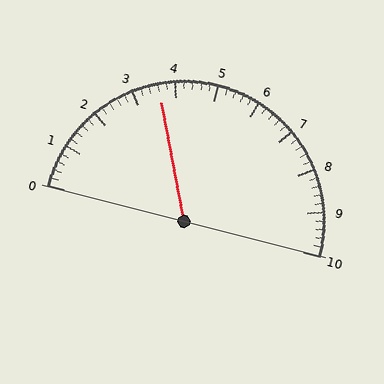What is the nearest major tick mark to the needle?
The nearest major tick mark is 4.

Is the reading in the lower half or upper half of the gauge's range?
The reading is in the lower half of the range (0 to 10).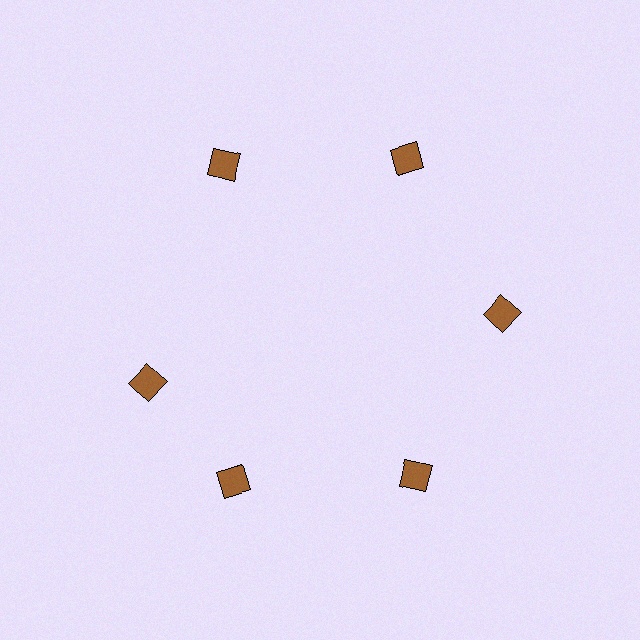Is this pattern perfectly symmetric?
No. The 6 brown squares are arranged in a ring, but one element near the 9 o'clock position is rotated out of alignment along the ring, breaking the 6-fold rotational symmetry.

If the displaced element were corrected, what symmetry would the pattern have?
It would have 6-fold rotational symmetry — the pattern would map onto itself every 60 degrees.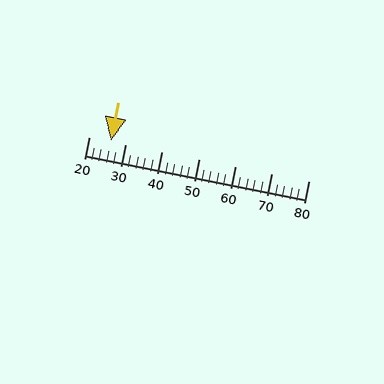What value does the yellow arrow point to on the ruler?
The yellow arrow points to approximately 26.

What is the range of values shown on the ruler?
The ruler shows values from 20 to 80.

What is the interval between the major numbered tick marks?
The major tick marks are spaced 10 units apart.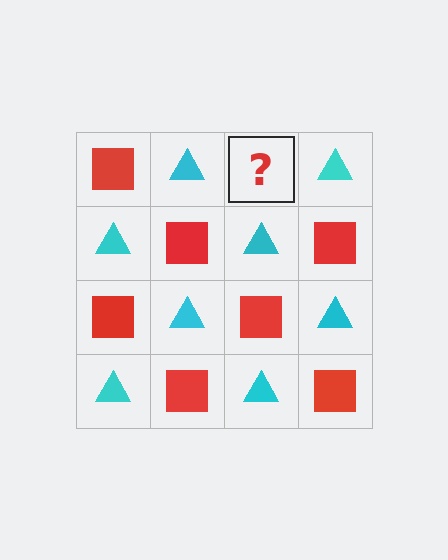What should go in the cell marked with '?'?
The missing cell should contain a red square.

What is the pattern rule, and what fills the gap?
The rule is that it alternates red square and cyan triangle in a checkerboard pattern. The gap should be filled with a red square.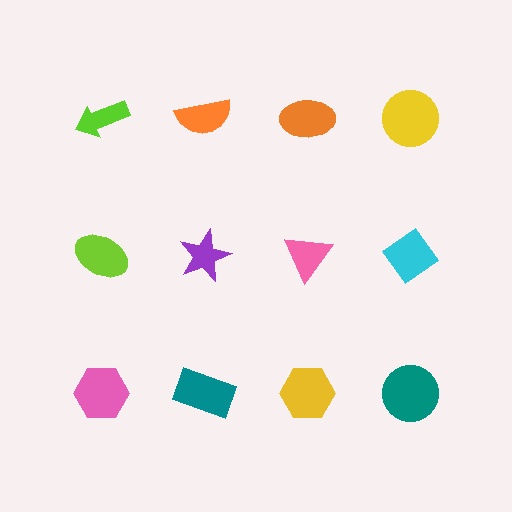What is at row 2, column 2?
A purple star.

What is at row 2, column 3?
A pink triangle.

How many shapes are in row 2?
4 shapes.